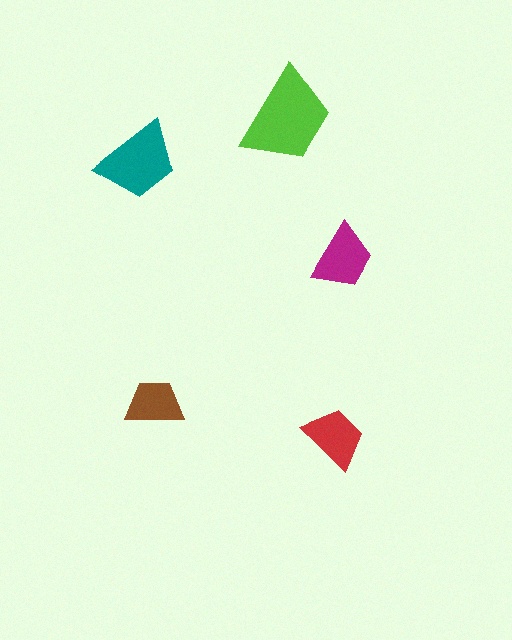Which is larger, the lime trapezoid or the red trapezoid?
The lime one.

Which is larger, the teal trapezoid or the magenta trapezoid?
The teal one.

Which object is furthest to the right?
The magenta trapezoid is rightmost.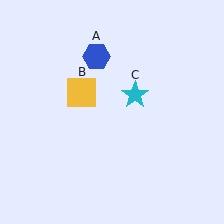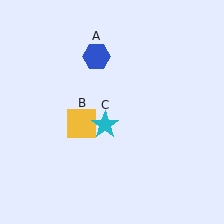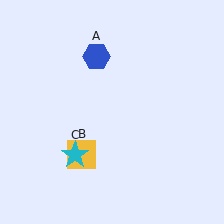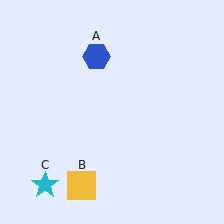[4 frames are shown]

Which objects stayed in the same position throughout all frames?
Blue hexagon (object A) remained stationary.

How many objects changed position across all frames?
2 objects changed position: yellow square (object B), cyan star (object C).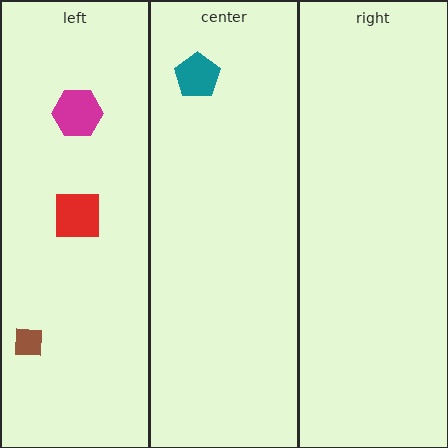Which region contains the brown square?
The left region.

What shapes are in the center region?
The teal pentagon.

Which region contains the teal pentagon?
The center region.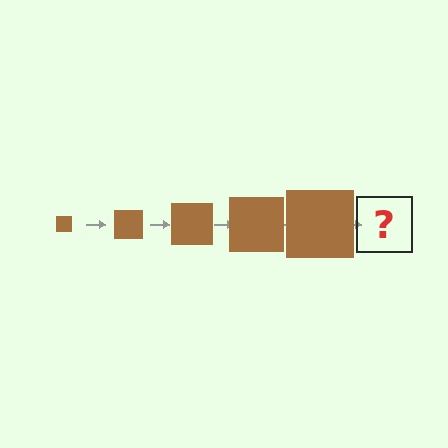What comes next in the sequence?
The next element should be a brown square, larger than the previous one.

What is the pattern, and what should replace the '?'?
The pattern is that the square gets progressively larger each step. The '?' should be a brown square, larger than the previous one.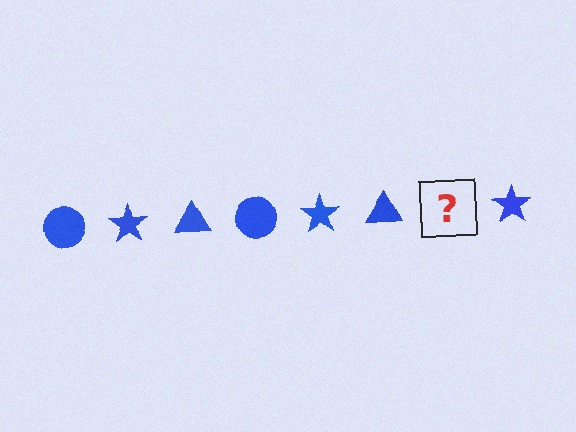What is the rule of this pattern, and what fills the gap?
The rule is that the pattern cycles through circle, star, triangle shapes in blue. The gap should be filled with a blue circle.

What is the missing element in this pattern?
The missing element is a blue circle.